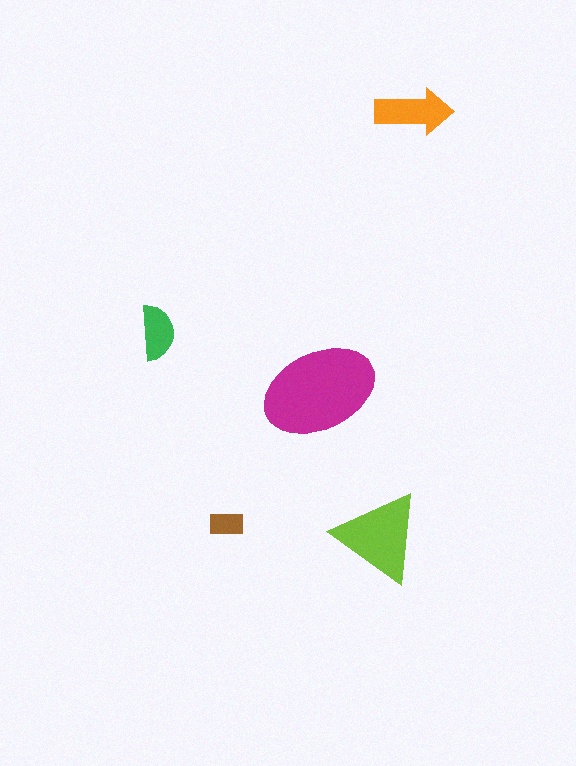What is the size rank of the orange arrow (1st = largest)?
3rd.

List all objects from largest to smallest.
The magenta ellipse, the lime triangle, the orange arrow, the green semicircle, the brown rectangle.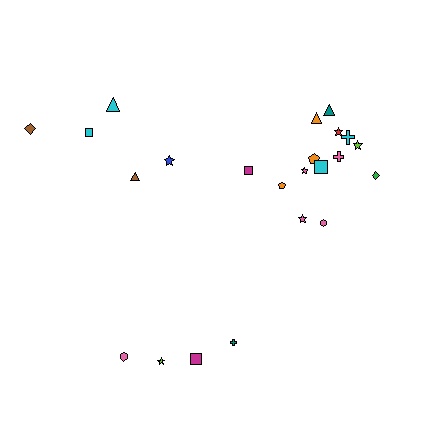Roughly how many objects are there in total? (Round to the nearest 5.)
Roughly 25 objects in total.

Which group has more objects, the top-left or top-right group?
The top-right group.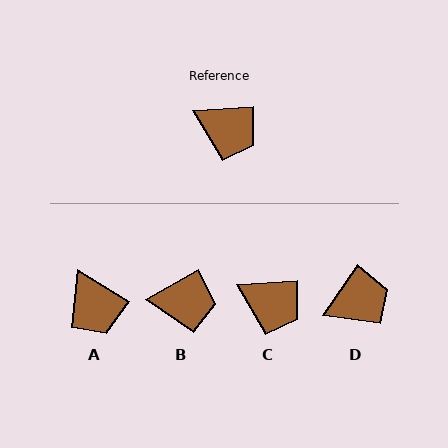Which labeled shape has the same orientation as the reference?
C.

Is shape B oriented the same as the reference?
No, it is off by about 25 degrees.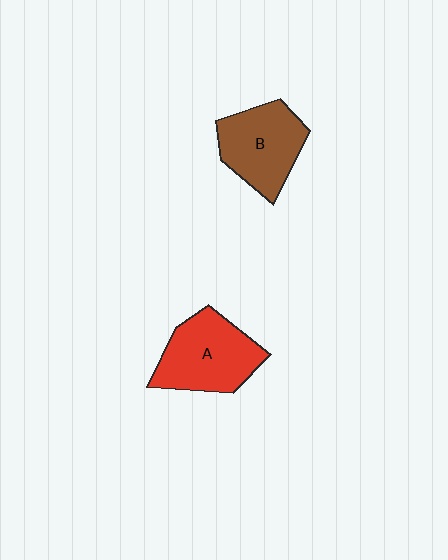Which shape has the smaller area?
Shape B (brown).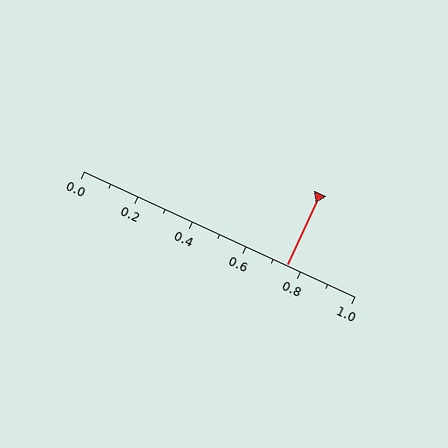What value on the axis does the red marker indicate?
The marker indicates approximately 0.75.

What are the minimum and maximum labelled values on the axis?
The axis runs from 0.0 to 1.0.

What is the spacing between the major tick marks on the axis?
The major ticks are spaced 0.2 apart.